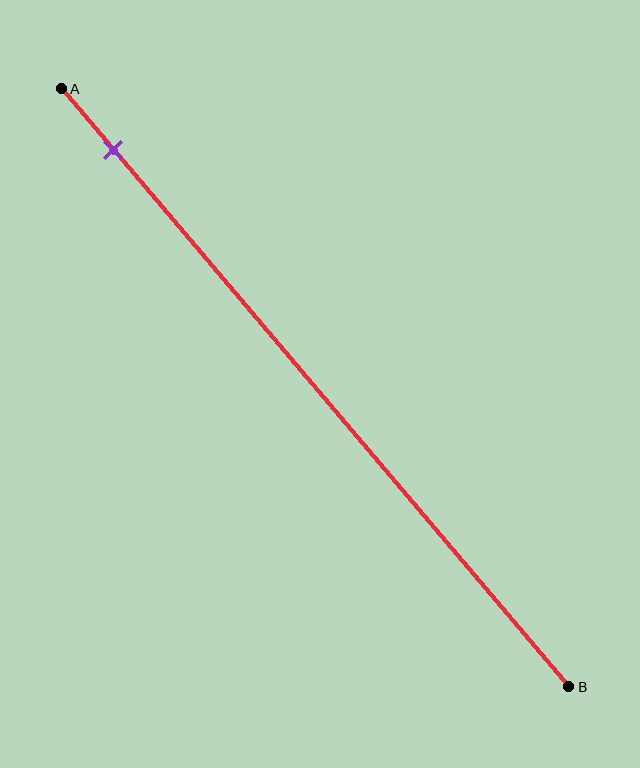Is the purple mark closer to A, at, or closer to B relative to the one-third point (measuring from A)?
The purple mark is closer to point A than the one-third point of segment AB.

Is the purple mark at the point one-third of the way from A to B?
No, the mark is at about 10% from A, not at the 33% one-third point.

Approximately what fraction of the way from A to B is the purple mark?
The purple mark is approximately 10% of the way from A to B.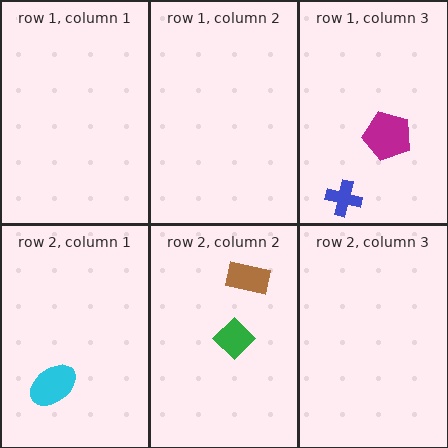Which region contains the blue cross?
The row 1, column 3 region.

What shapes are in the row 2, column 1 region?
The cyan ellipse.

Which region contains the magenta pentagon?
The row 1, column 3 region.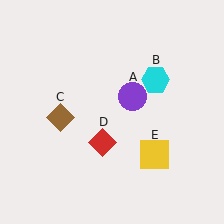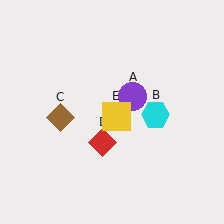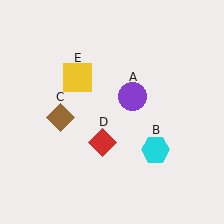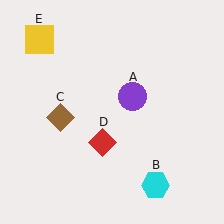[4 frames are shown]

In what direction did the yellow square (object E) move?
The yellow square (object E) moved up and to the left.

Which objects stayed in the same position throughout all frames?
Purple circle (object A) and brown diamond (object C) and red diamond (object D) remained stationary.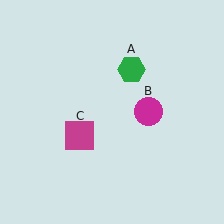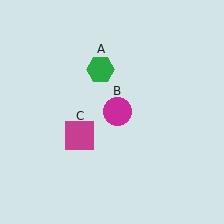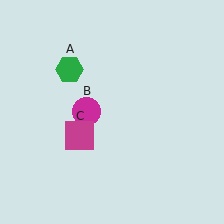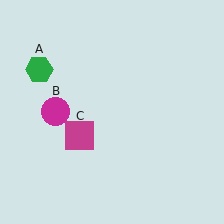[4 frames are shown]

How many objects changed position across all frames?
2 objects changed position: green hexagon (object A), magenta circle (object B).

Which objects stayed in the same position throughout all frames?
Magenta square (object C) remained stationary.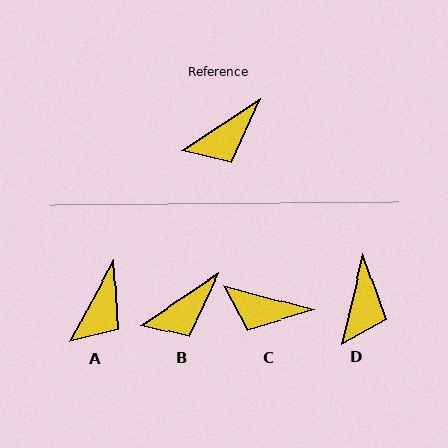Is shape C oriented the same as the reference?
No, it is off by about 48 degrees.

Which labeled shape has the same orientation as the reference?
B.